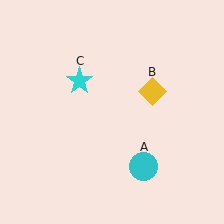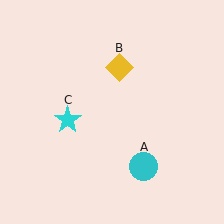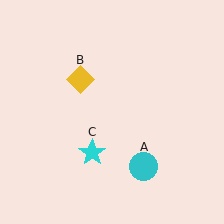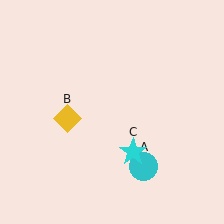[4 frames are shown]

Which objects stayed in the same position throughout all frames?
Cyan circle (object A) remained stationary.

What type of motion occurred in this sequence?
The yellow diamond (object B), cyan star (object C) rotated counterclockwise around the center of the scene.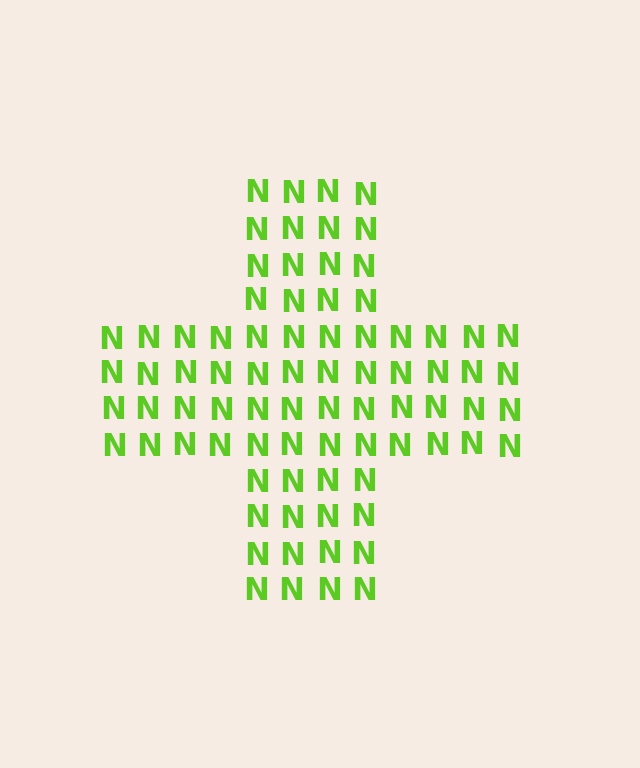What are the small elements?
The small elements are letter N's.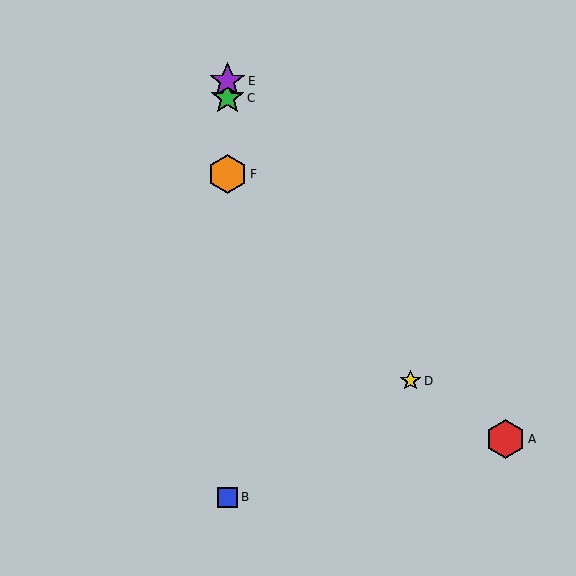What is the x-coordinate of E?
Object E is at x≈227.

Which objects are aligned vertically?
Objects B, C, E, F are aligned vertically.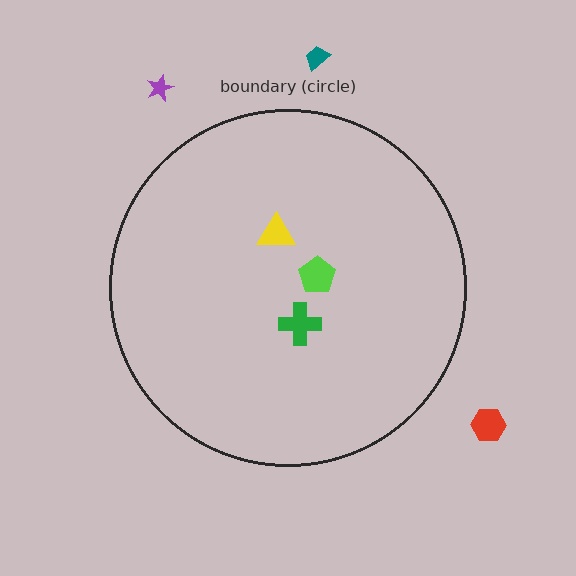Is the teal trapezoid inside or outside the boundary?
Outside.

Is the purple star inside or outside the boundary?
Outside.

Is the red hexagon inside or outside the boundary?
Outside.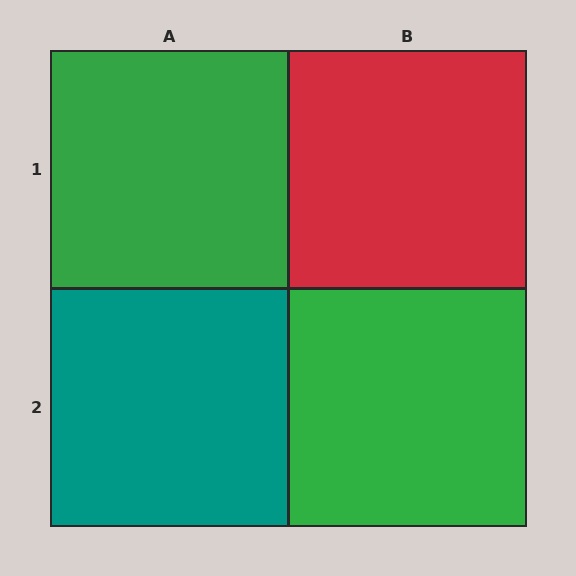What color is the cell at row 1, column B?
Red.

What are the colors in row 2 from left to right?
Teal, green.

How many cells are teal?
1 cell is teal.